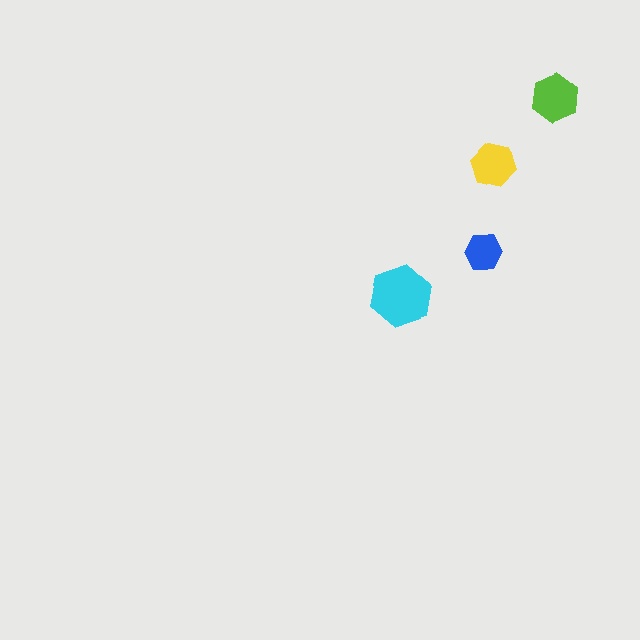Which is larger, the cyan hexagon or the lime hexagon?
The cyan one.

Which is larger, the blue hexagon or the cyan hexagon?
The cyan one.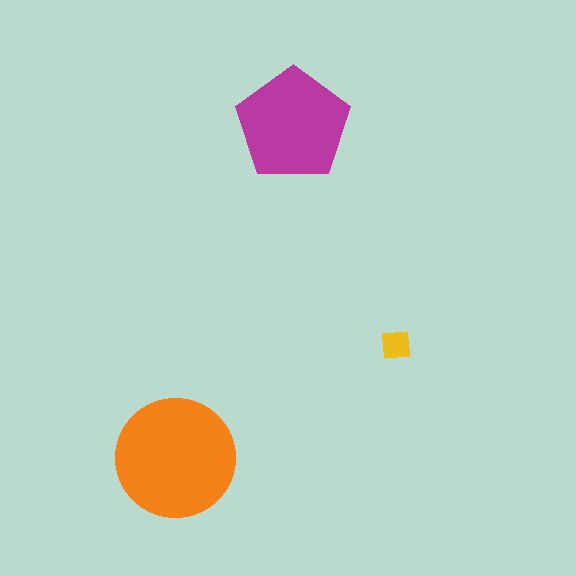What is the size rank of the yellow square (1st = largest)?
3rd.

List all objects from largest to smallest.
The orange circle, the magenta pentagon, the yellow square.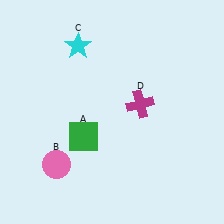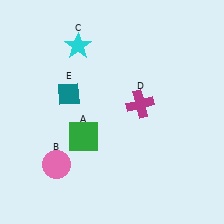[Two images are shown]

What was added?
A teal diamond (E) was added in Image 2.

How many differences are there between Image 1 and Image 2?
There is 1 difference between the two images.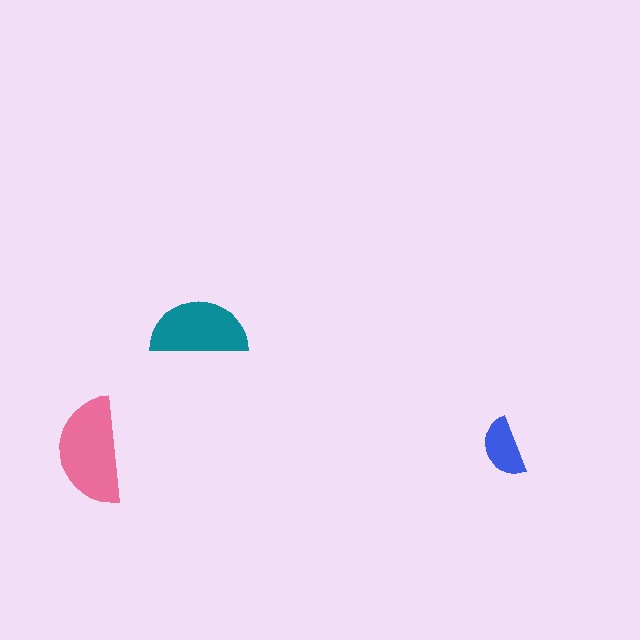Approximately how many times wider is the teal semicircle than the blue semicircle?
About 1.5 times wider.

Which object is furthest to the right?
The blue semicircle is rightmost.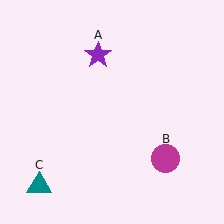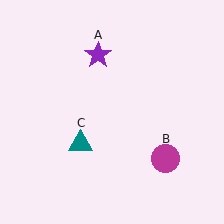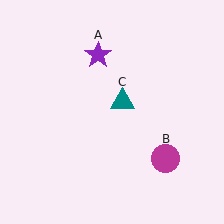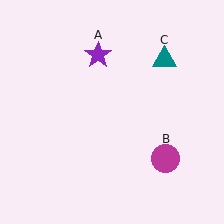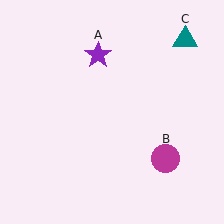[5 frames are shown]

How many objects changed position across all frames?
1 object changed position: teal triangle (object C).